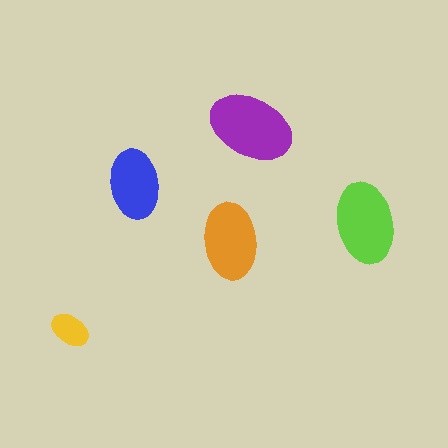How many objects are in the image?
There are 5 objects in the image.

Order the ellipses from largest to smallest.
the purple one, the lime one, the orange one, the blue one, the yellow one.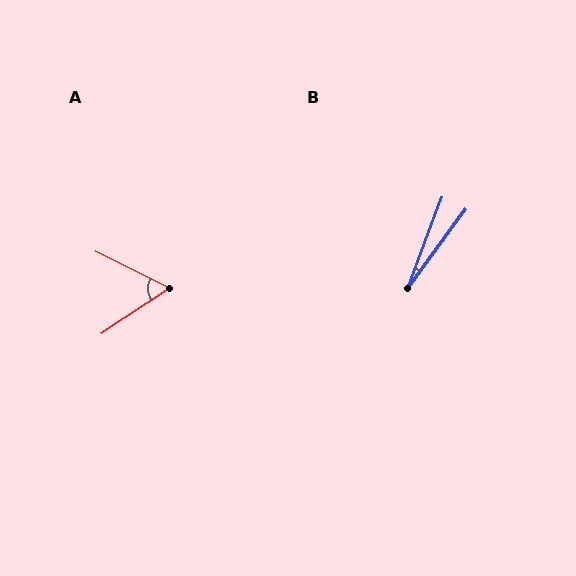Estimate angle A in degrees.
Approximately 60 degrees.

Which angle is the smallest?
B, at approximately 16 degrees.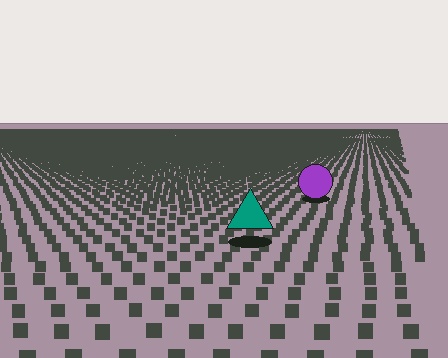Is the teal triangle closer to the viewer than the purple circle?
Yes. The teal triangle is closer — you can tell from the texture gradient: the ground texture is coarser near it.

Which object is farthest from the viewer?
The purple circle is farthest from the viewer. It appears smaller and the ground texture around it is denser.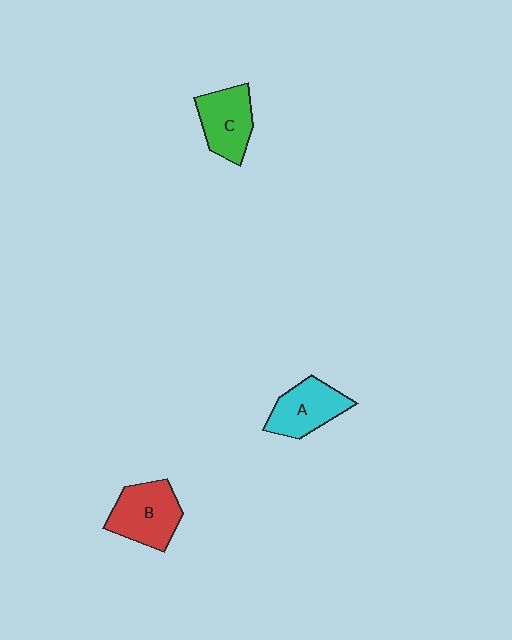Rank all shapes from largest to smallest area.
From largest to smallest: B (red), C (green), A (cyan).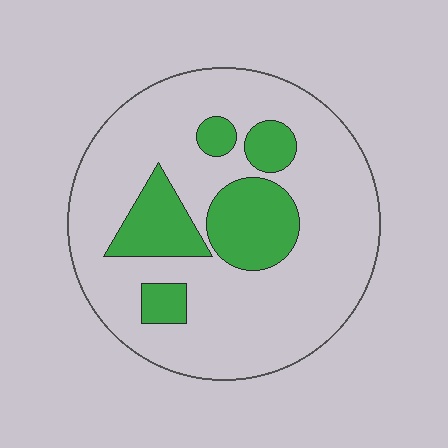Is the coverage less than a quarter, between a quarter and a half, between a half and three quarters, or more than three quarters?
Less than a quarter.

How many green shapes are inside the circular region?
5.